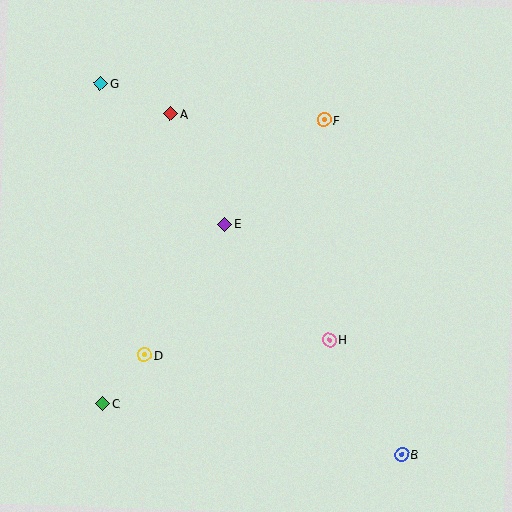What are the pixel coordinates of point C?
Point C is at (103, 404).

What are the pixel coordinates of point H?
Point H is at (329, 340).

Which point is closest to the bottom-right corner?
Point B is closest to the bottom-right corner.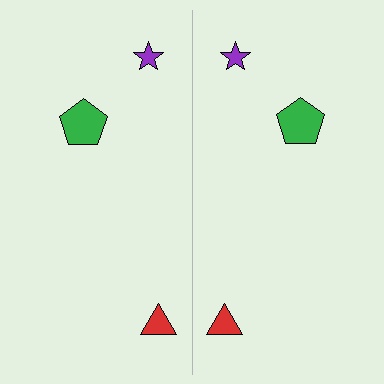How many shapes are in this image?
There are 6 shapes in this image.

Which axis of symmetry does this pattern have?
The pattern has a vertical axis of symmetry running through the center of the image.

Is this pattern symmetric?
Yes, this pattern has bilateral (reflection) symmetry.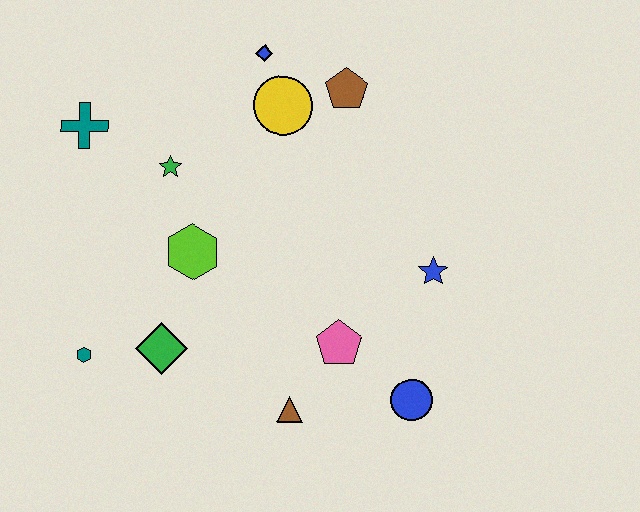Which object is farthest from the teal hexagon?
The brown pentagon is farthest from the teal hexagon.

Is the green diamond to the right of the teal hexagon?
Yes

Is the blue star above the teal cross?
No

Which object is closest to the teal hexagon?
The green diamond is closest to the teal hexagon.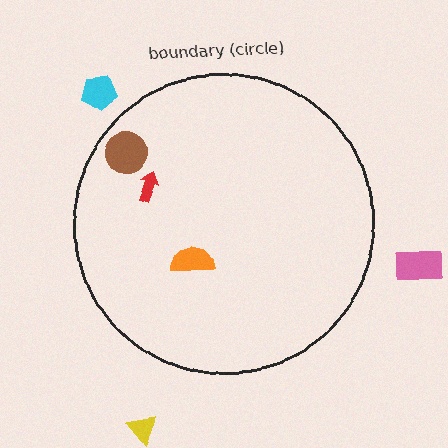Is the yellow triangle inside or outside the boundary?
Outside.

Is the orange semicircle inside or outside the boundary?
Inside.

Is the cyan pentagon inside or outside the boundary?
Outside.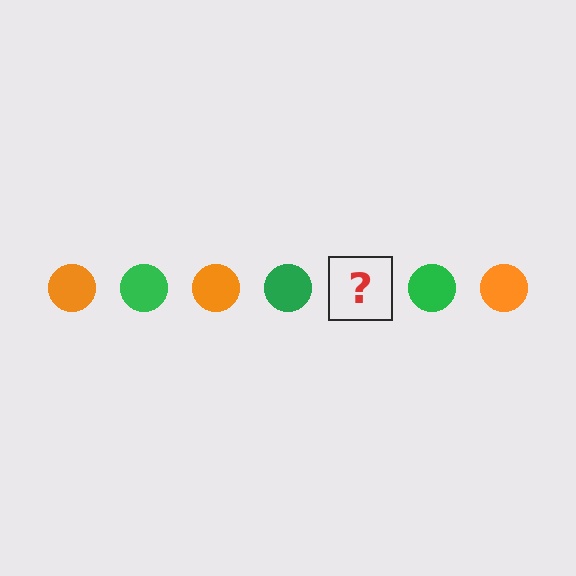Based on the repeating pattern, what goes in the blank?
The blank should be an orange circle.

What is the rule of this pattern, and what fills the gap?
The rule is that the pattern cycles through orange, green circles. The gap should be filled with an orange circle.